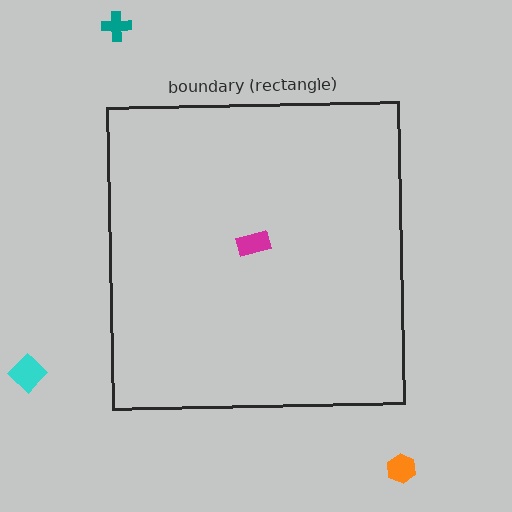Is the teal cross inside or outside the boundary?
Outside.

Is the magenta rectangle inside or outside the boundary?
Inside.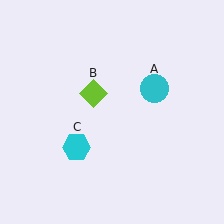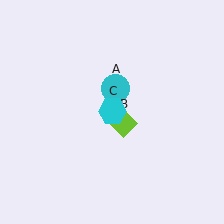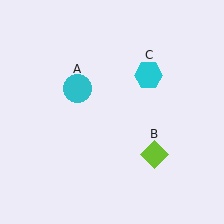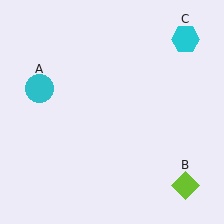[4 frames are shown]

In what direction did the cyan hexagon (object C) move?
The cyan hexagon (object C) moved up and to the right.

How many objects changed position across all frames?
3 objects changed position: cyan circle (object A), lime diamond (object B), cyan hexagon (object C).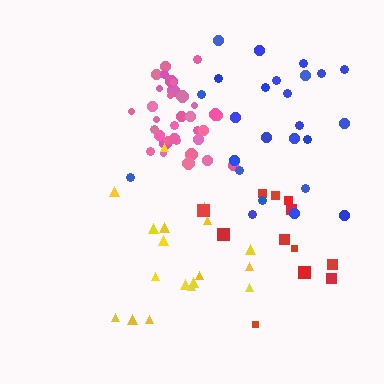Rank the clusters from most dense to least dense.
pink, red, yellow, blue.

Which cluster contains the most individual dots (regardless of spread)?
Pink (34).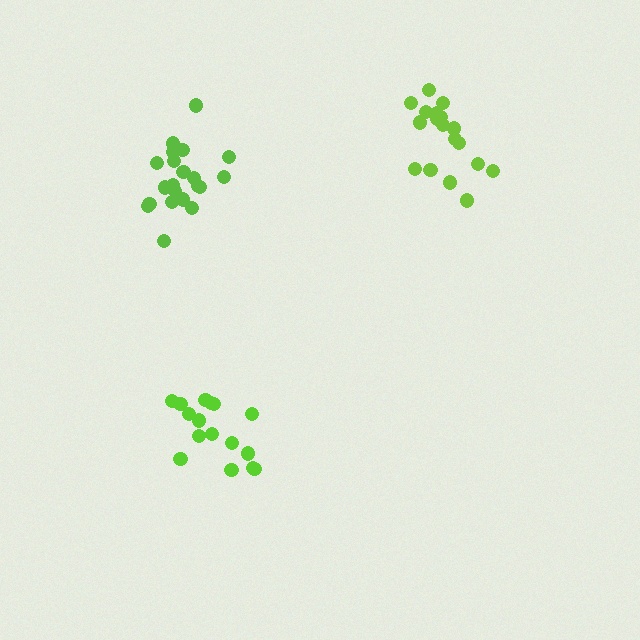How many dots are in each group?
Group 1: 16 dots, Group 2: 21 dots, Group 3: 18 dots (55 total).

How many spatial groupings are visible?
There are 3 spatial groupings.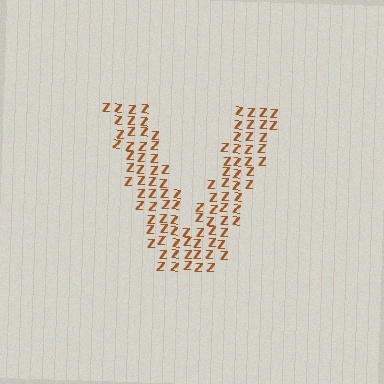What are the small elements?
The small elements are letter Z's.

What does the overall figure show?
The overall figure shows the letter V.